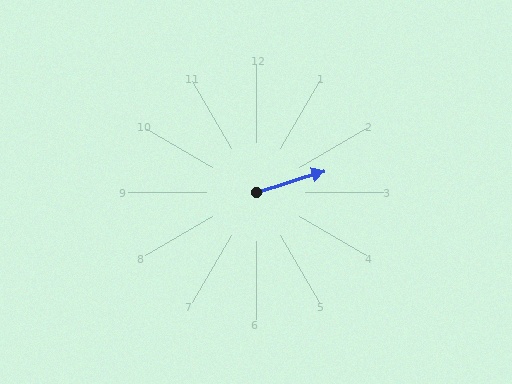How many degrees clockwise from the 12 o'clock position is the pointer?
Approximately 73 degrees.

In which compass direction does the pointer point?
East.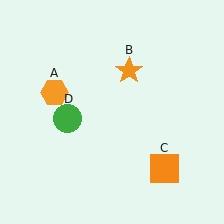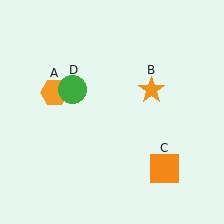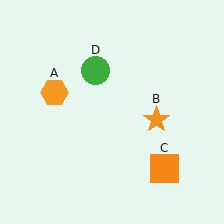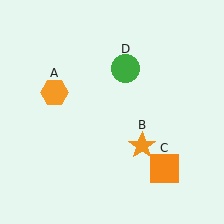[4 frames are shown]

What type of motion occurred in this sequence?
The orange star (object B), green circle (object D) rotated clockwise around the center of the scene.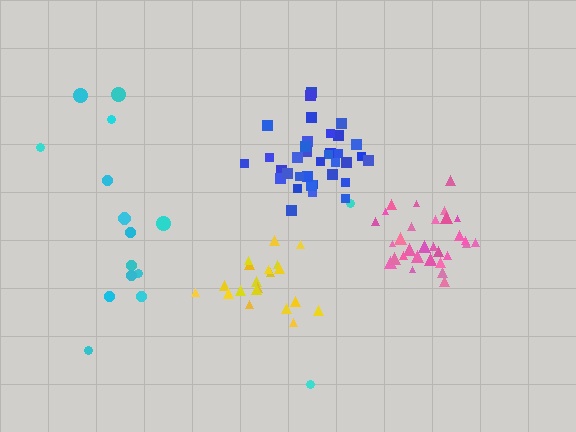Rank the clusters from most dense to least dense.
pink, blue, yellow, cyan.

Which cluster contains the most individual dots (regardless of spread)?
Blue (35).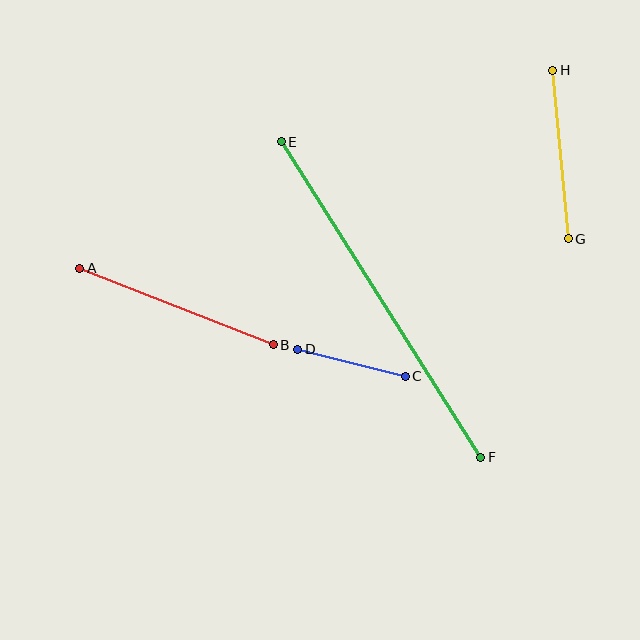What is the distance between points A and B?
The distance is approximately 208 pixels.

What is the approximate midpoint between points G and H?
The midpoint is at approximately (561, 154) pixels.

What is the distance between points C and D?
The distance is approximately 111 pixels.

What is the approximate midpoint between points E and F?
The midpoint is at approximately (381, 299) pixels.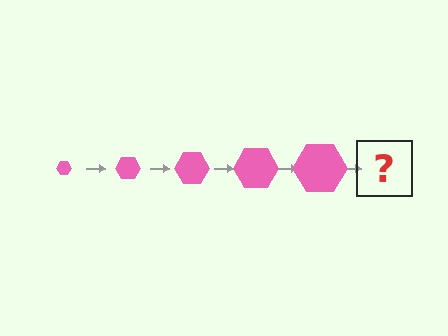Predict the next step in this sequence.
The next step is a pink hexagon, larger than the previous one.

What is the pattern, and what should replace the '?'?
The pattern is that the hexagon gets progressively larger each step. The '?' should be a pink hexagon, larger than the previous one.